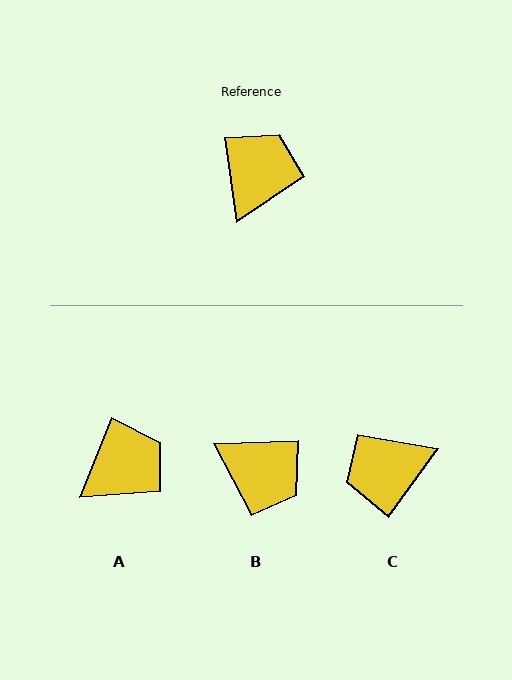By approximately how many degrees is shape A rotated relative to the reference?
Approximately 30 degrees clockwise.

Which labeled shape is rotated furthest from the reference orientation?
C, about 136 degrees away.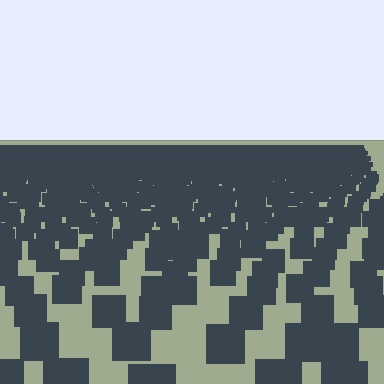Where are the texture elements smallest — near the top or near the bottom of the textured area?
Near the top.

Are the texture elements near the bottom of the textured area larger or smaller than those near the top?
Larger. Near the bottom, elements are closer to the viewer and appear at a bigger on-screen size.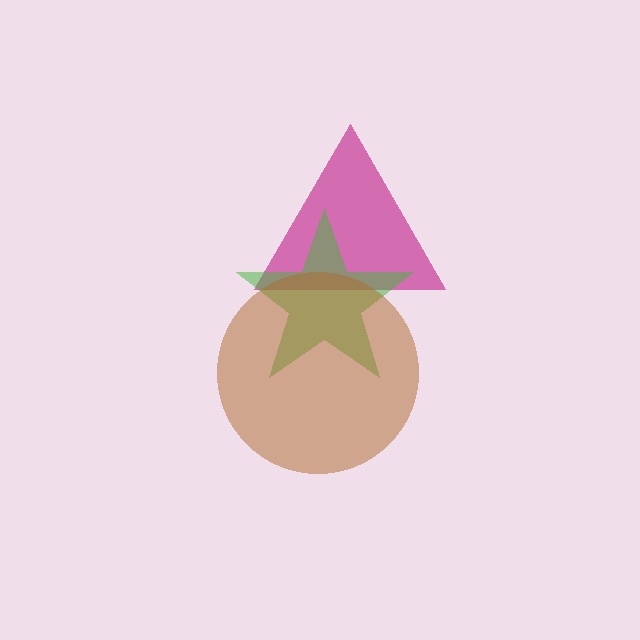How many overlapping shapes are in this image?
There are 3 overlapping shapes in the image.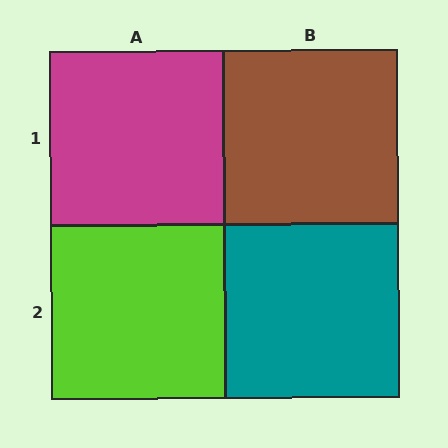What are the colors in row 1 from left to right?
Magenta, brown.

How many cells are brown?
1 cell is brown.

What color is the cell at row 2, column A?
Lime.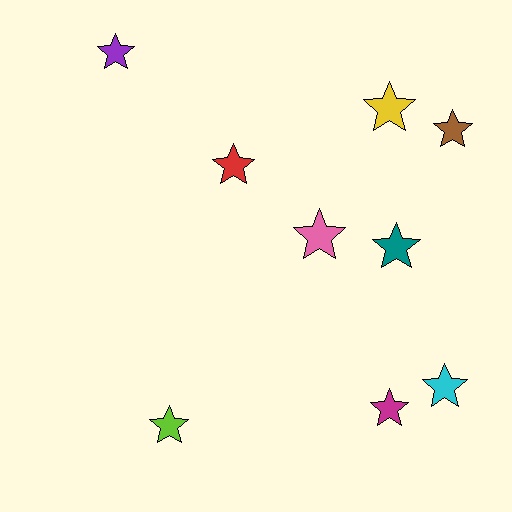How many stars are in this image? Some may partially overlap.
There are 9 stars.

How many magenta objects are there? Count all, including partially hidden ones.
There is 1 magenta object.